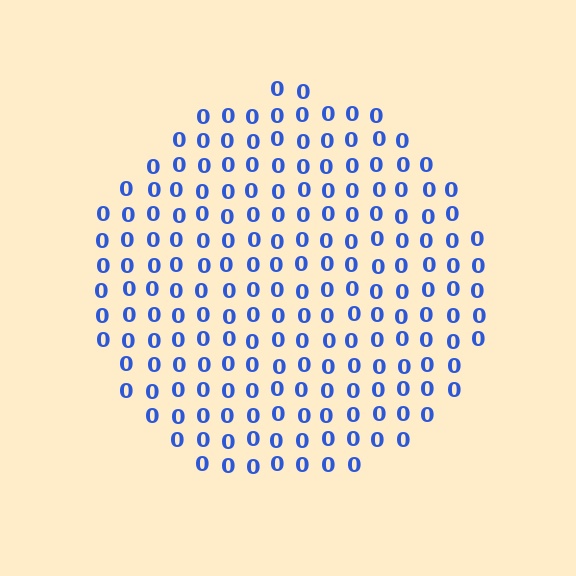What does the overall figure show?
The overall figure shows a circle.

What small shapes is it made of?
It is made of small digit 0's.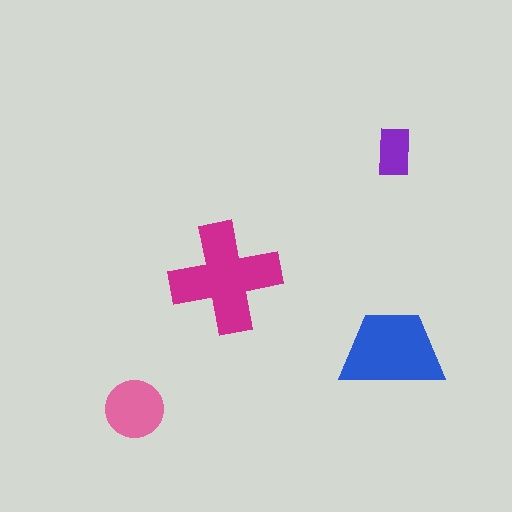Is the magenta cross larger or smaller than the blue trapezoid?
Larger.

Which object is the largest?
The magenta cross.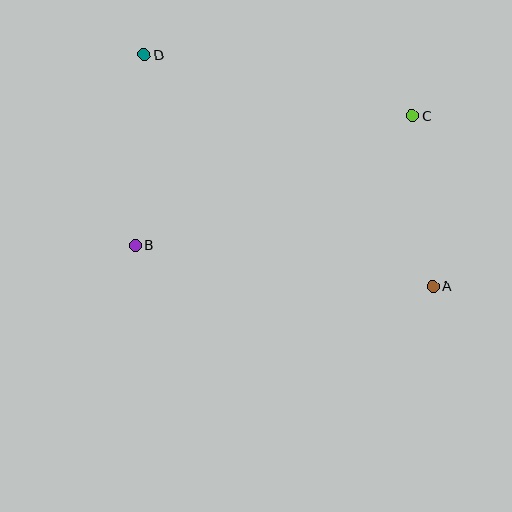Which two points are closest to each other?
Points A and C are closest to each other.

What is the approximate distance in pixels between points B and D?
The distance between B and D is approximately 191 pixels.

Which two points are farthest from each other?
Points A and D are farthest from each other.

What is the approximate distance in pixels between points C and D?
The distance between C and D is approximately 275 pixels.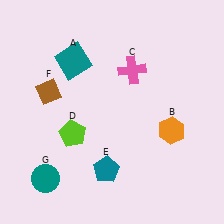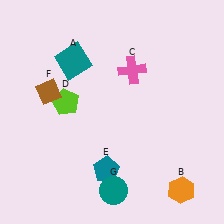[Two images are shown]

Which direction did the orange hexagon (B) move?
The orange hexagon (B) moved down.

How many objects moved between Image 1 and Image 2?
3 objects moved between the two images.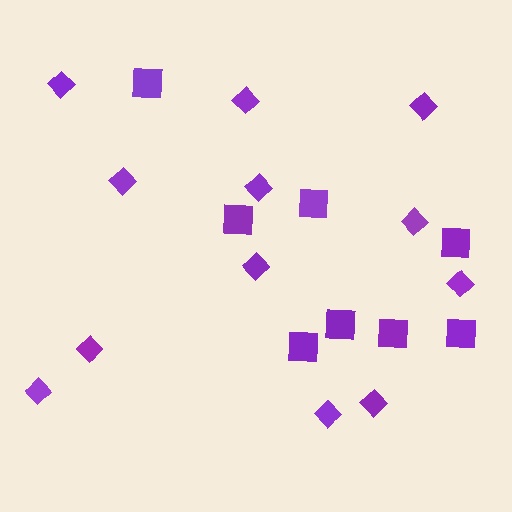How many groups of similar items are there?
There are 2 groups: one group of diamonds (12) and one group of squares (8).